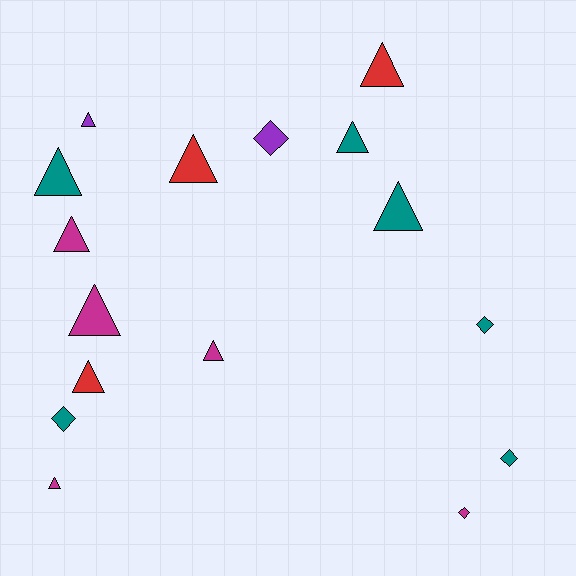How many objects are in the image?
There are 16 objects.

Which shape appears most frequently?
Triangle, with 11 objects.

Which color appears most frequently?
Teal, with 6 objects.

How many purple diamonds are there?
There is 1 purple diamond.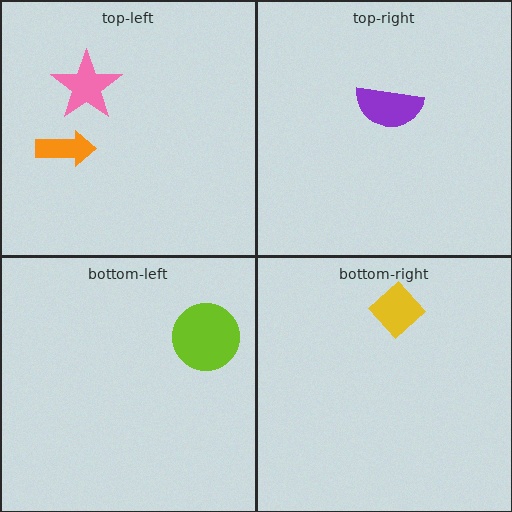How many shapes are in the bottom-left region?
1.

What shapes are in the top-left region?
The pink star, the orange arrow.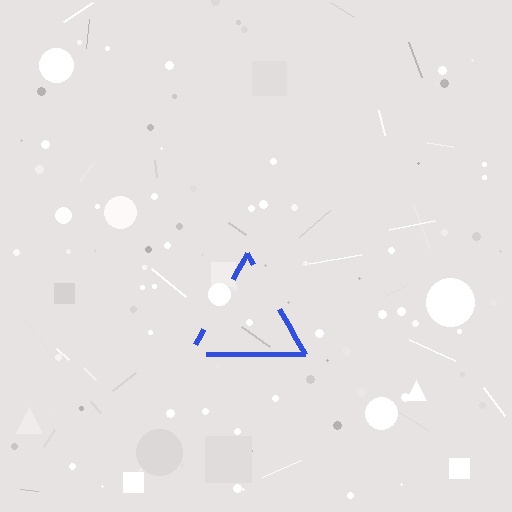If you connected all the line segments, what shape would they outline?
They would outline a triangle.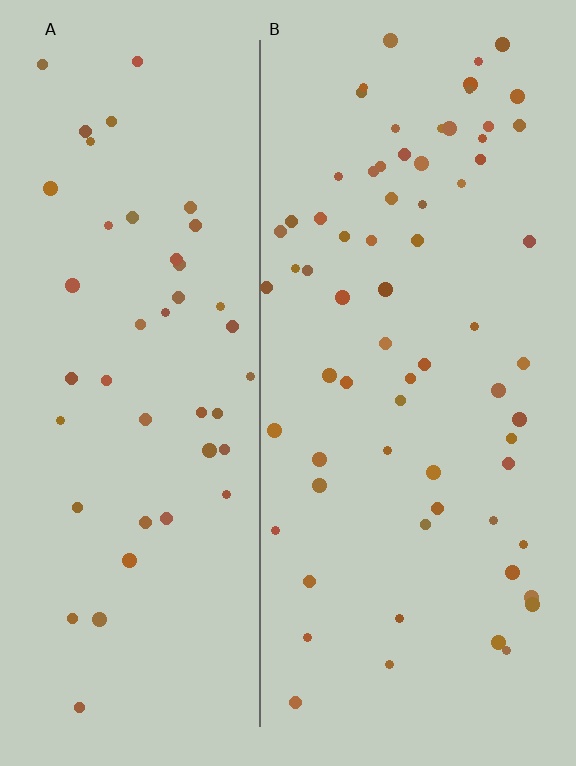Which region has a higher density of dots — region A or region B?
B (the right).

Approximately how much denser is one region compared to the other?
Approximately 1.5× — region B over region A.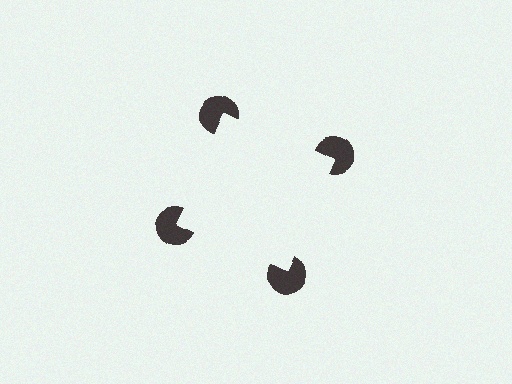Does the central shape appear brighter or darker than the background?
It typically appears slightly brighter than the background, even though no actual brightness change is drawn.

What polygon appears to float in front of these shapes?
An illusory square — its edges are inferred from the aligned wedge cuts in the pac-man discs, not physically drawn.